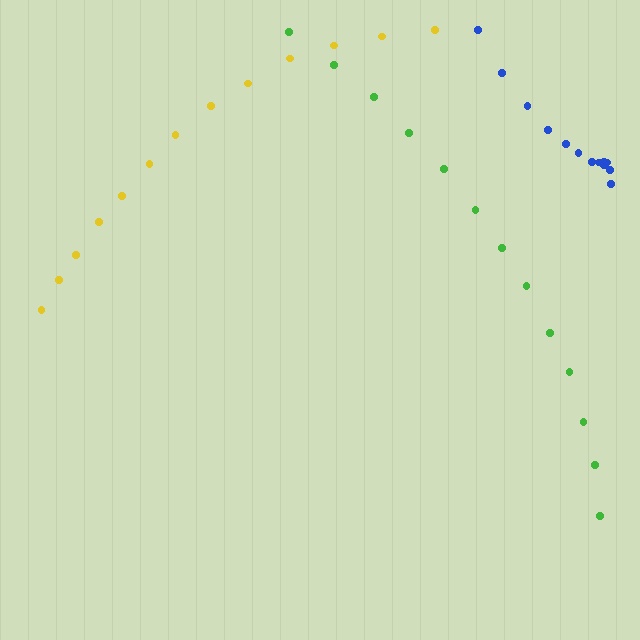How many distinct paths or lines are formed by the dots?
There are 3 distinct paths.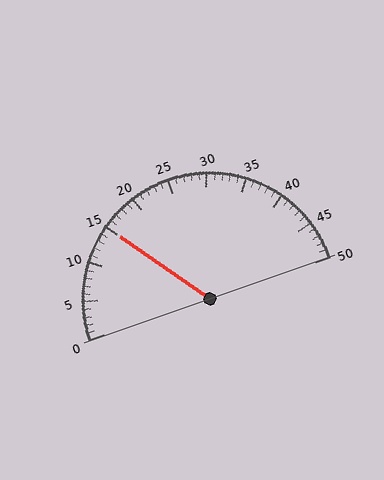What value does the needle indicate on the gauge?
The needle indicates approximately 15.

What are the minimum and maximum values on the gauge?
The gauge ranges from 0 to 50.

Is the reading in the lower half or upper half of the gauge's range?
The reading is in the lower half of the range (0 to 50).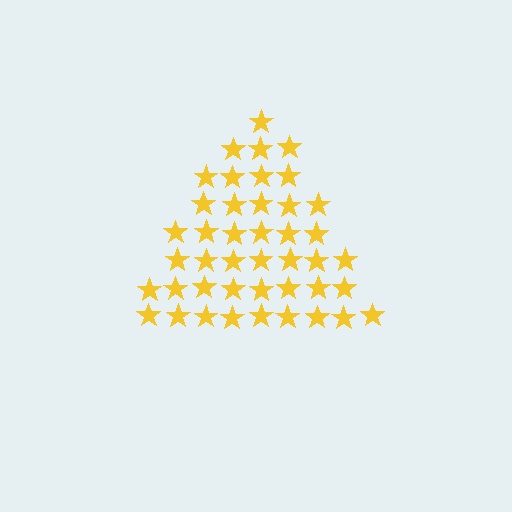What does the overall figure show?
The overall figure shows a triangle.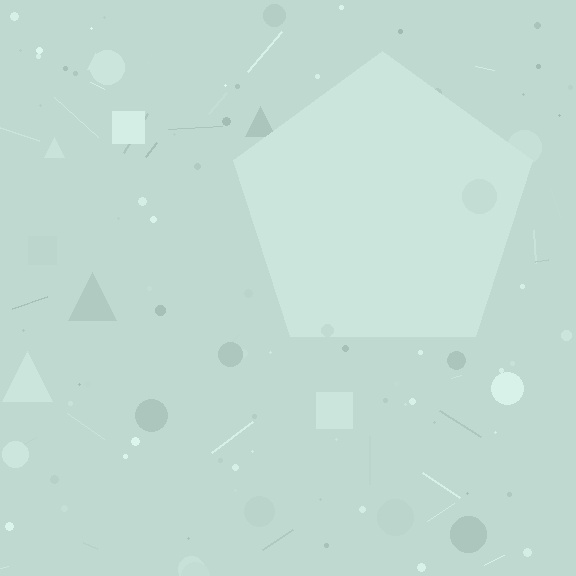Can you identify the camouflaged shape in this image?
The camouflaged shape is a pentagon.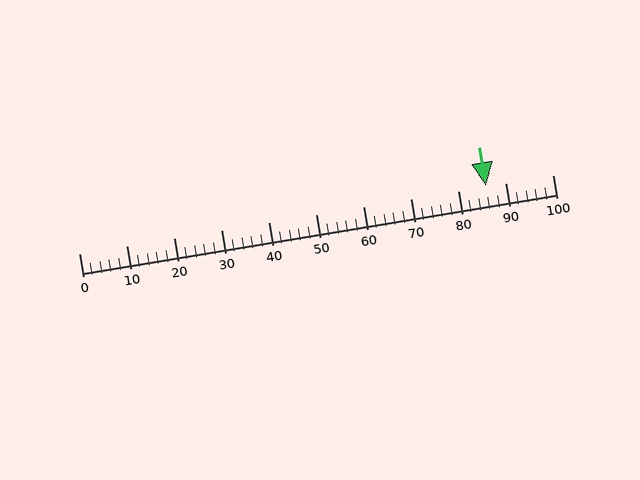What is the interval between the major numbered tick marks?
The major tick marks are spaced 10 units apart.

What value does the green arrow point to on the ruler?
The green arrow points to approximately 86.